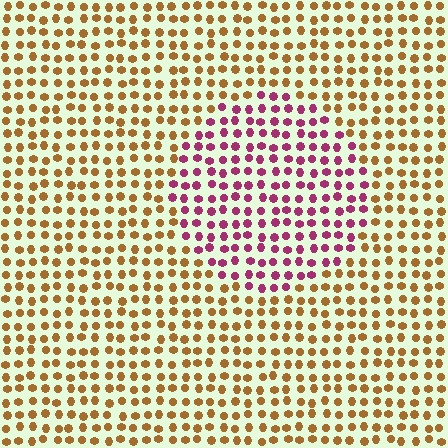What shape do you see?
I see a circle.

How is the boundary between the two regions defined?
The boundary is defined purely by a slight shift in hue (about 66 degrees). Spacing, size, and orientation are identical on both sides.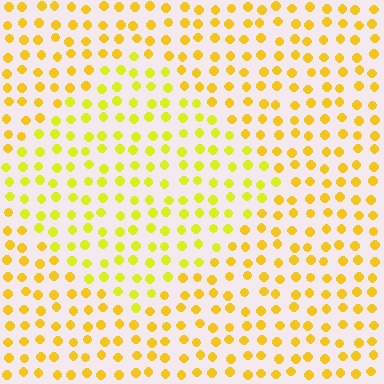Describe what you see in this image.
The image is filled with small yellow elements in a uniform arrangement. A diamond-shaped region is visible where the elements are tinted to a slightly different hue, forming a subtle color boundary.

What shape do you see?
I see a diamond.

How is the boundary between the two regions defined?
The boundary is defined purely by a slight shift in hue (about 20 degrees). Spacing, size, and orientation are identical on both sides.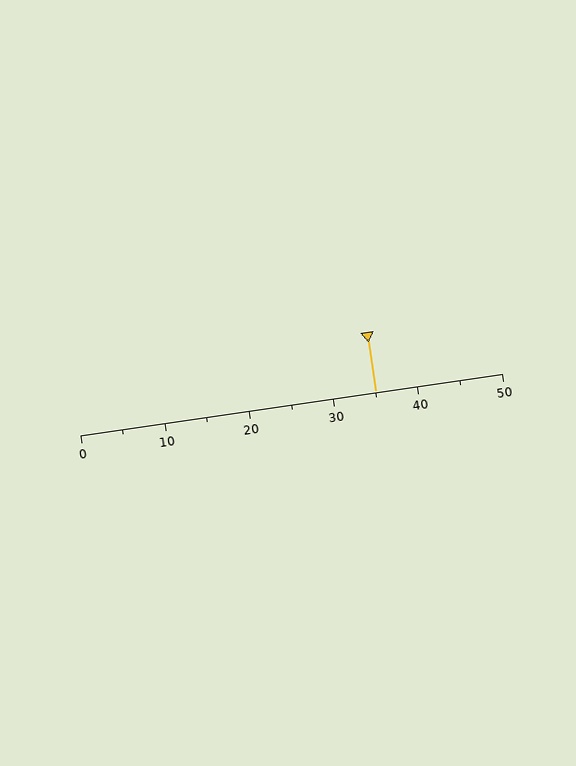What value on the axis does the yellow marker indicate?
The marker indicates approximately 35.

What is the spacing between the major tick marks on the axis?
The major ticks are spaced 10 apart.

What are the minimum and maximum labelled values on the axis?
The axis runs from 0 to 50.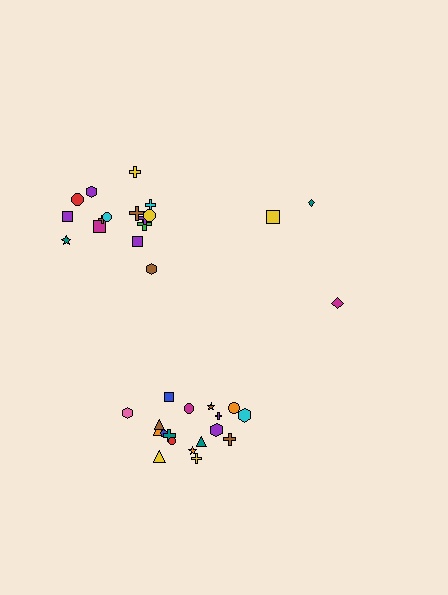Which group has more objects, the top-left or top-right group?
The top-left group.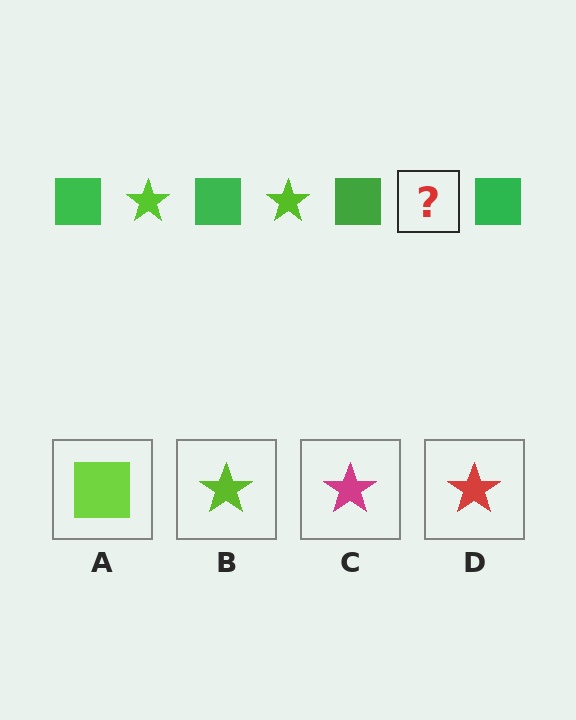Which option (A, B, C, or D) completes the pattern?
B.